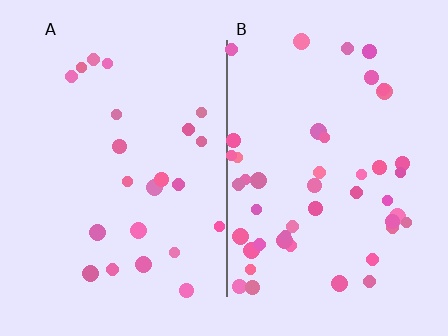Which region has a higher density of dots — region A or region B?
B (the right).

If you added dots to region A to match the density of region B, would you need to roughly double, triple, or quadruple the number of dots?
Approximately double.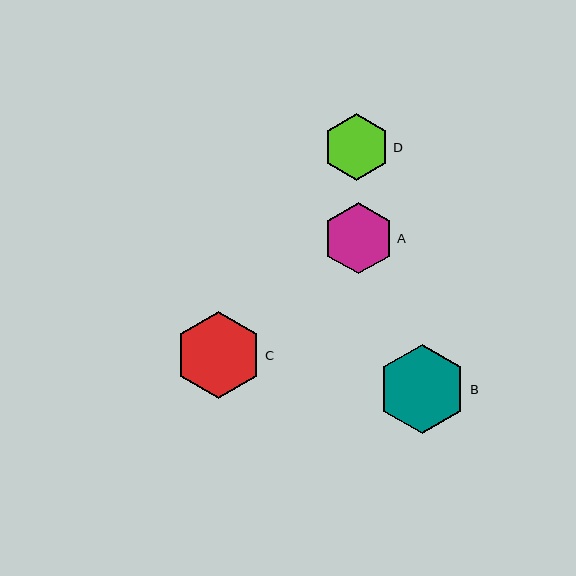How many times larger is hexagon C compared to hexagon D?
Hexagon C is approximately 1.3 times the size of hexagon D.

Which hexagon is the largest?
Hexagon B is the largest with a size of approximately 90 pixels.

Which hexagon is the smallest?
Hexagon D is the smallest with a size of approximately 67 pixels.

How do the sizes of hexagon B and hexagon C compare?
Hexagon B and hexagon C are approximately the same size.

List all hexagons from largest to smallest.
From largest to smallest: B, C, A, D.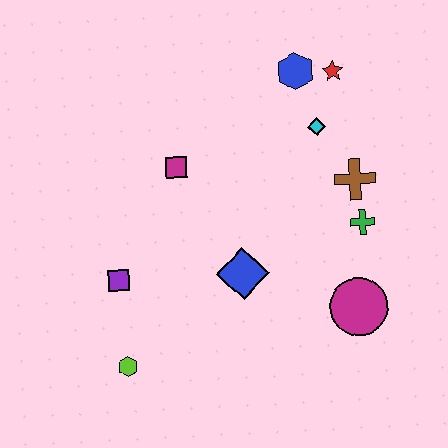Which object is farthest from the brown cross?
The lime hexagon is farthest from the brown cross.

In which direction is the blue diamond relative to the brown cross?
The blue diamond is to the left of the brown cross.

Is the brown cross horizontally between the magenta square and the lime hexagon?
No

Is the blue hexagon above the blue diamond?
Yes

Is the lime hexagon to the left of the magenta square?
Yes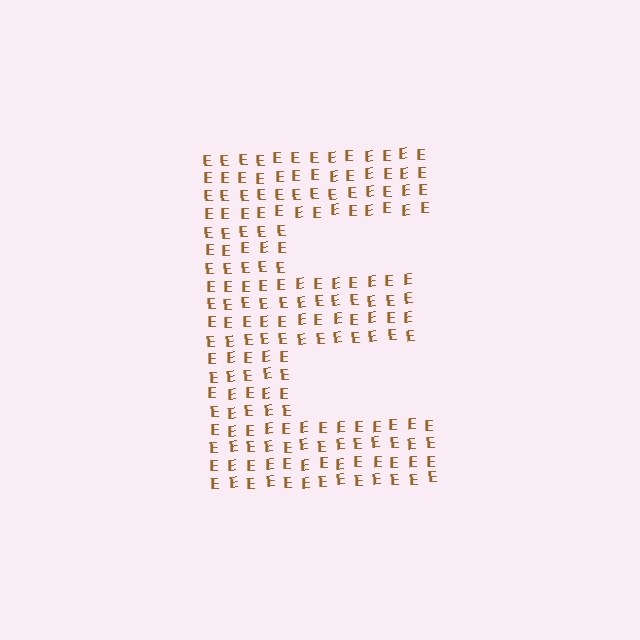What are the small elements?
The small elements are letter E's.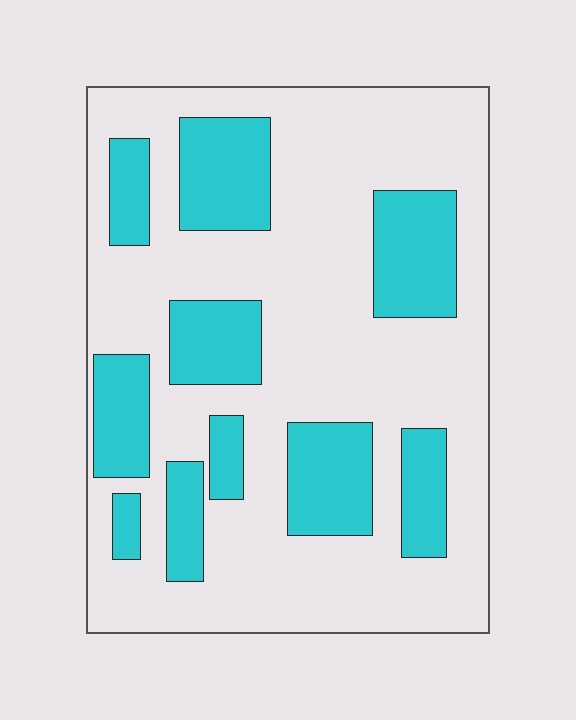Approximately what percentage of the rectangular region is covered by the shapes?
Approximately 30%.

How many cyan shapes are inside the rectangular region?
10.